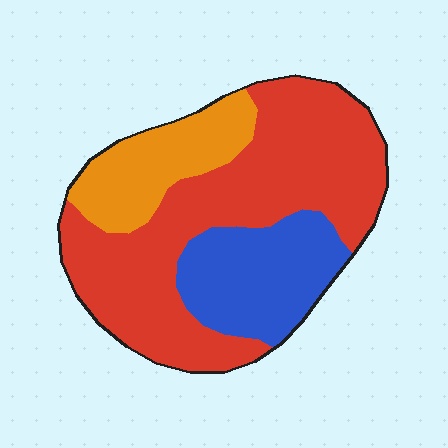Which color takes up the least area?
Orange, at roughly 20%.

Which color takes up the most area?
Red, at roughly 60%.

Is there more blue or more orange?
Blue.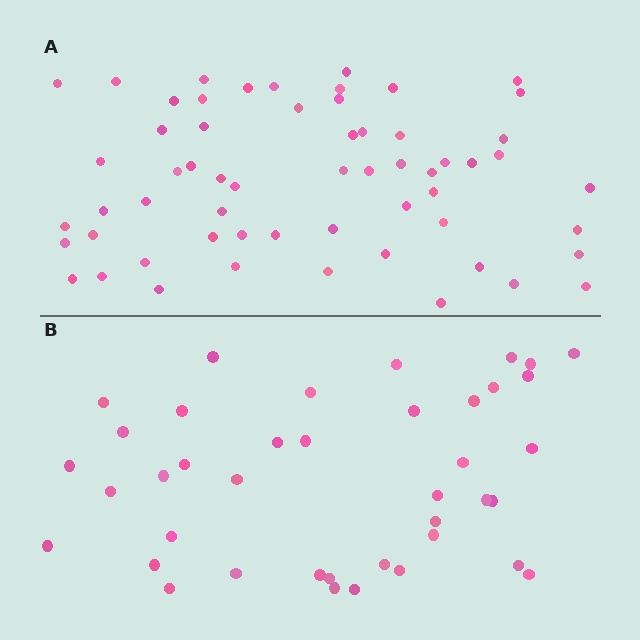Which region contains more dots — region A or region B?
Region A (the top region) has more dots.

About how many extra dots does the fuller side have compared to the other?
Region A has approximately 20 more dots than region B.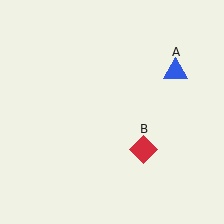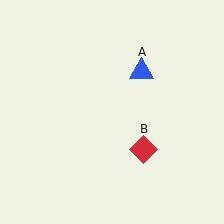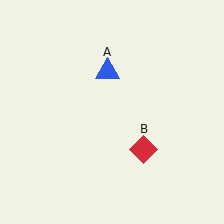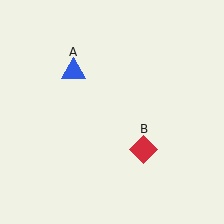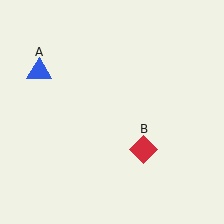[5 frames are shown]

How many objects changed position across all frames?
1 object changed position: blue triangle (object A).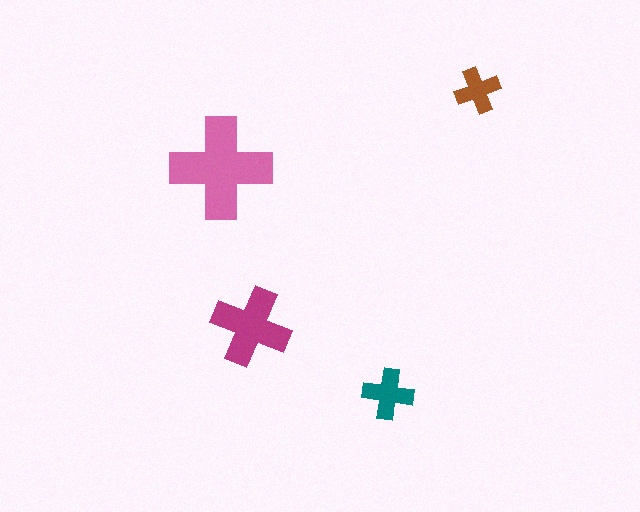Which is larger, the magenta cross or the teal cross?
The magenta one.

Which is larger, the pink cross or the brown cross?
The pink one.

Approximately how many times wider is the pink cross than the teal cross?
About 2 times wider.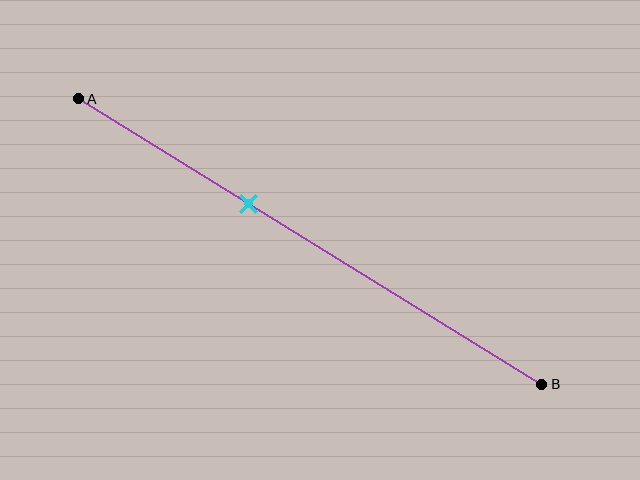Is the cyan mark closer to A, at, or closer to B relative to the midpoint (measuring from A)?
The cyan mark is closer to point A than the midpoint of segment AB.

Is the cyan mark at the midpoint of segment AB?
No, the mark is at about 35% from A, not at the 50% midpoint.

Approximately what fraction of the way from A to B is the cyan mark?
The cyan mark is approximately 35% of the way from A to B.